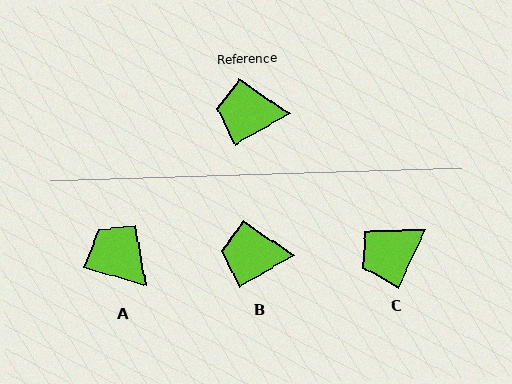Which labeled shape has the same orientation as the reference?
B.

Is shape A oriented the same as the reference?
No, it is off by about 46 degrees.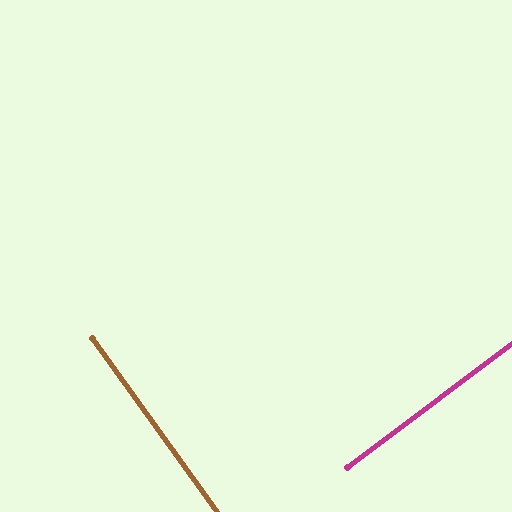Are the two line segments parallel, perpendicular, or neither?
Perpendicular — they meet at approximately 89°.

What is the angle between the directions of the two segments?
Approximately 89 degrees.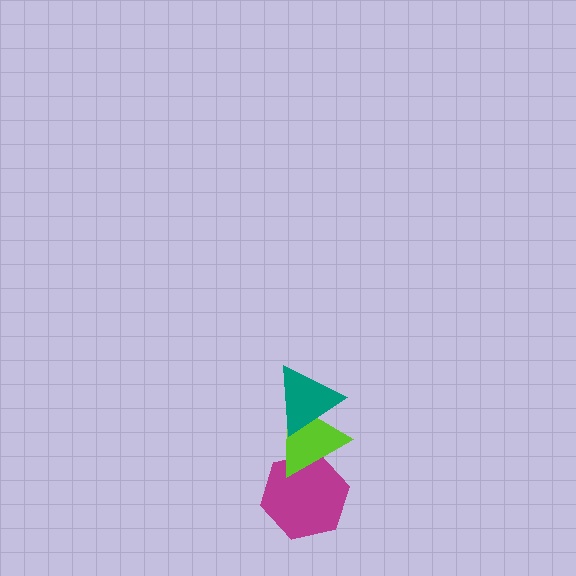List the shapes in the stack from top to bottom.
From top to bottom: the teal triangle, the lime triangle, the magenta hexagon.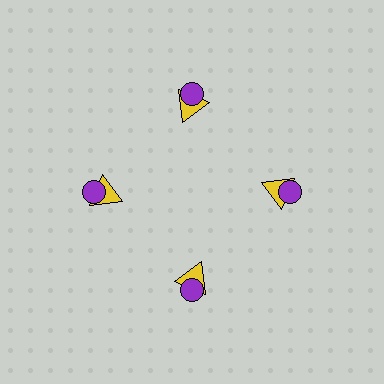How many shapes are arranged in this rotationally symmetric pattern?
There are 8 shapes, arranged in 4 groups of 2.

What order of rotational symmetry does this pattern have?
This pattern has 4-fold rotational symmetry.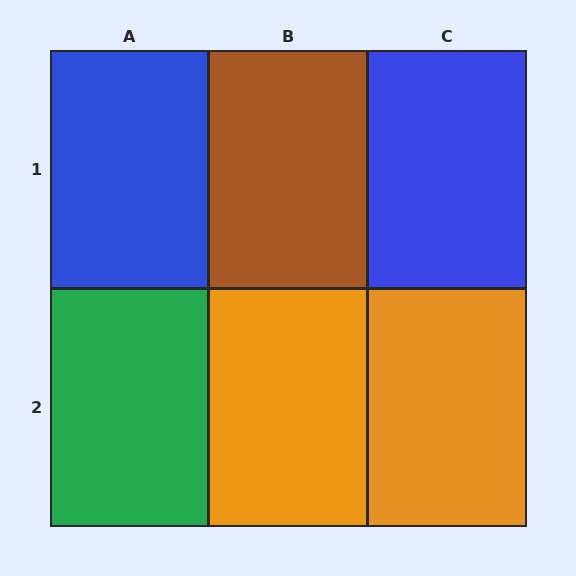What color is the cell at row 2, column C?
Orange.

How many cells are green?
1 cell is green.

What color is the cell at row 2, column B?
Orange.